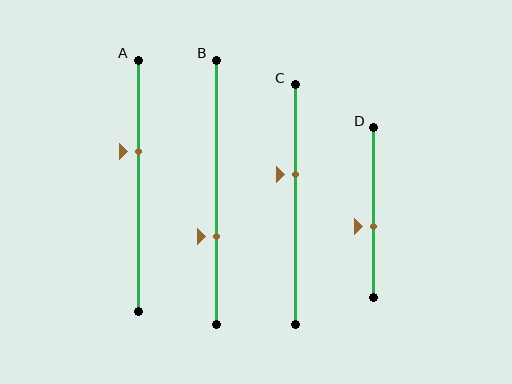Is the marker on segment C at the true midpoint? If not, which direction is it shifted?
No, the marker on segment C is shifted upward by about 13% of the segment length.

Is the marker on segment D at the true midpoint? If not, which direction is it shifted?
No, the marker on segment D is shifted downward by about 8% of the segment length.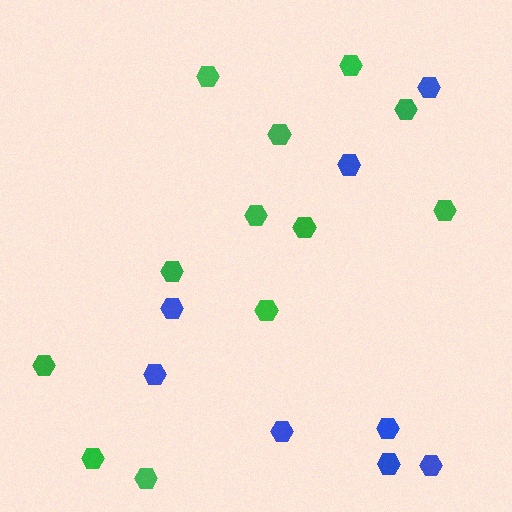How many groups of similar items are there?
There are 2 groups: one group of blue hexagons (8) and one group of green hexagons (12).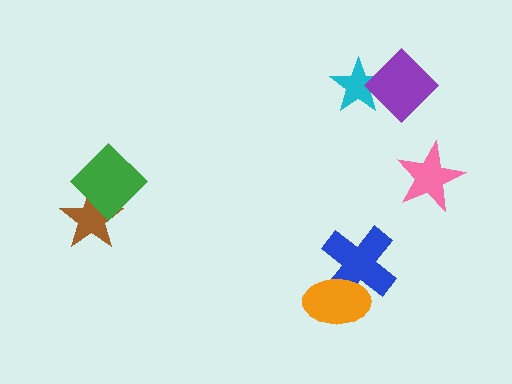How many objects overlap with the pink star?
0 objects overlap with the pink star.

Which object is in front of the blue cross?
The orange ellipse is in front of the blue cross.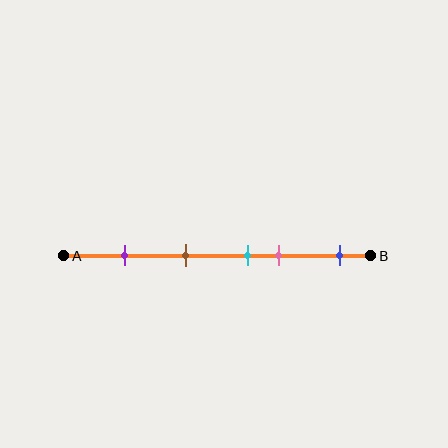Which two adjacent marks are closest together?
The cyan and pink marks are the closest adjacent pair.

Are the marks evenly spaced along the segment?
No, the marks are not evenly spaced.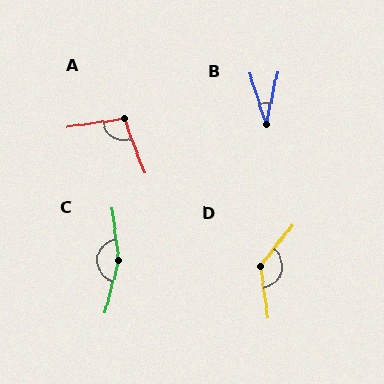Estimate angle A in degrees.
Approximately 102 degrees.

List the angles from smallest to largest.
B (31°), A (102°), D (134°), C (158°).